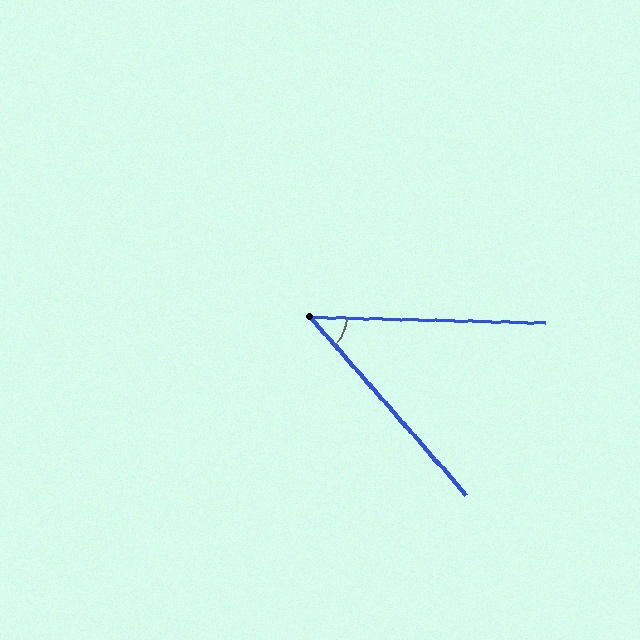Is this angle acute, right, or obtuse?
It is acute.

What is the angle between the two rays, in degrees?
Approximately 47 degrees.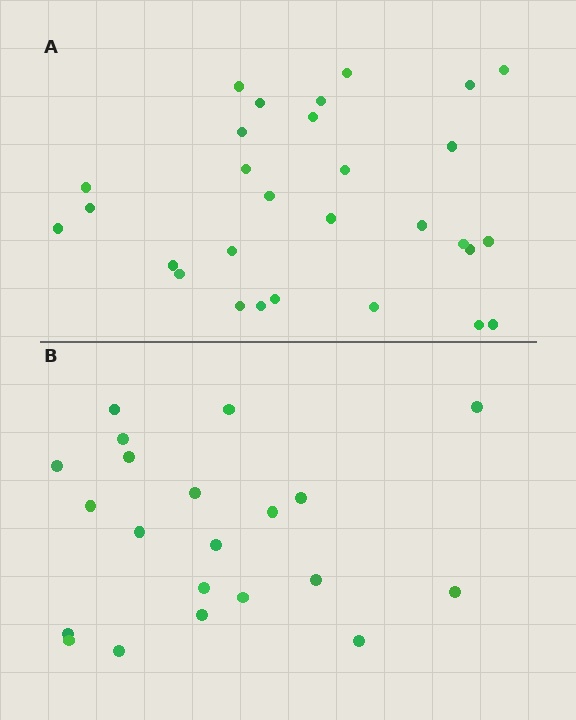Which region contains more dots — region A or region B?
Region A (the top region) has more dots.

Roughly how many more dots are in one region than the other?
Region A has roughly 8 or so more dots than region B.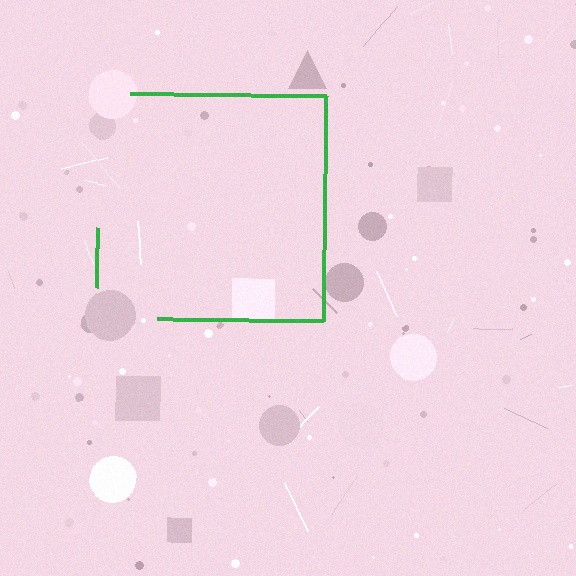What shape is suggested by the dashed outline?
The dashed outline suggests a square.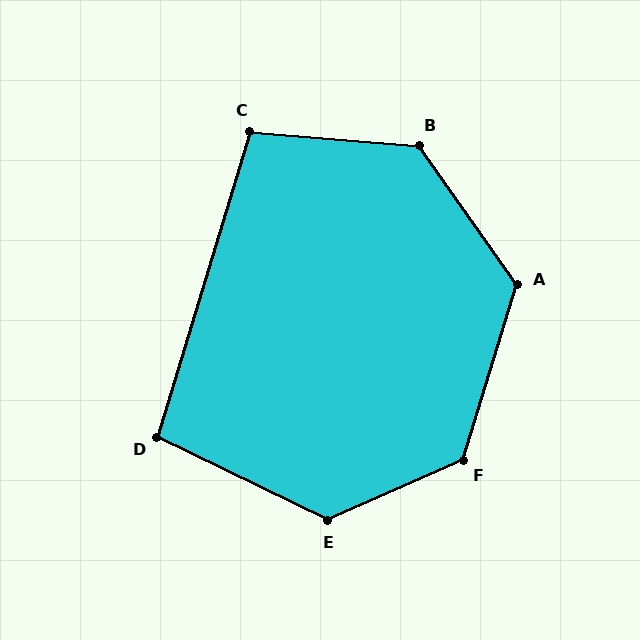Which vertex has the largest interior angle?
F, at approximately 131 degrees.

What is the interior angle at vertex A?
Approximately 128 degrees (obtuse).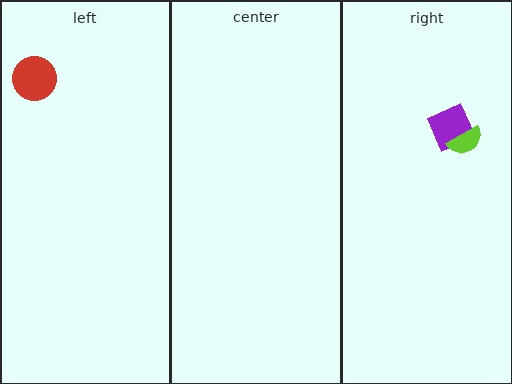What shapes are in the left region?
The red circle.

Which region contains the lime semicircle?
The right region.